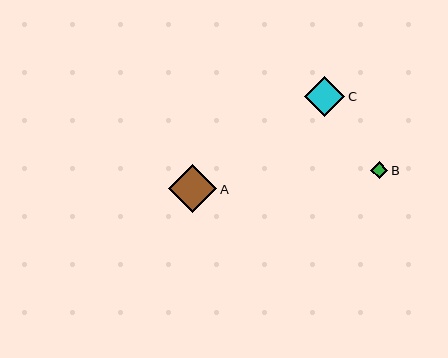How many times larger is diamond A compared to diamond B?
Diamond A is approximately 2.8 times the size of diamond B.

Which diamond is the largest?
Diamond A is the largest with a size of approximately 48 pixels.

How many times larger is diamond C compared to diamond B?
Diamond C is approximately 2.4 times the size of diamond B.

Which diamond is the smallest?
Diamond B is the smallest with a size of approximately 17 pixels.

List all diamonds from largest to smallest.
From largest to smallest: A, C, B.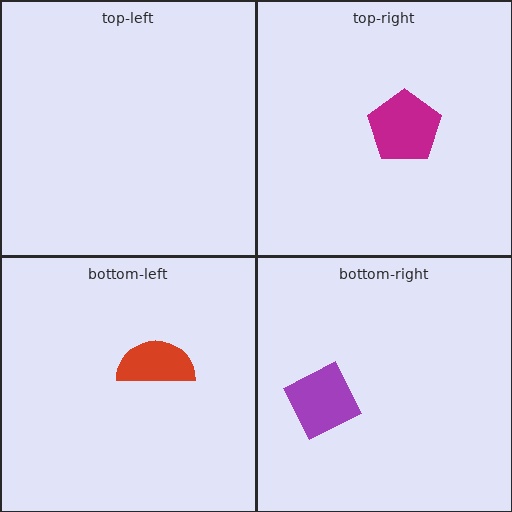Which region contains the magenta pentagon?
The top-right region.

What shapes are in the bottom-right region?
The purple diamond.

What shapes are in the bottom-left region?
The red semicircle.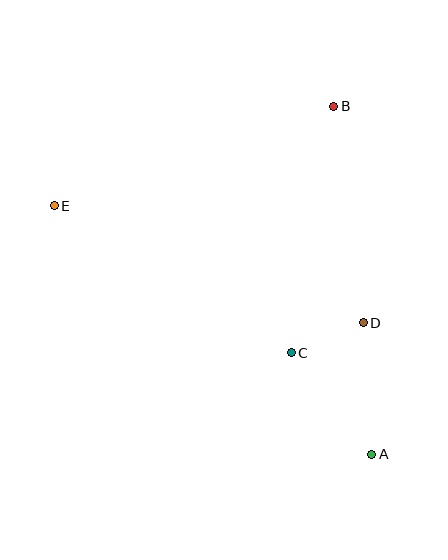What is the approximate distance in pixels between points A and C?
The distance between A and C is approximately 130 pixels.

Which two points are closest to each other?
Points C and D are closest to each other.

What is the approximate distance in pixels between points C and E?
The distance between C and E is approximately 279 pixels.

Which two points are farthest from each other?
Points A and E are farthest from each other.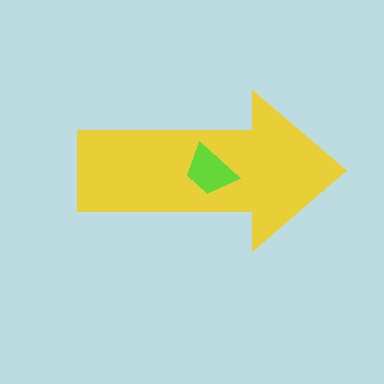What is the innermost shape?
The lime trapezoid.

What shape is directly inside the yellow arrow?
The lime trapezoid.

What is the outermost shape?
The yellow arrow.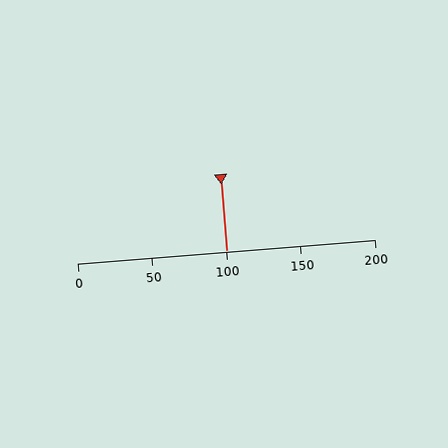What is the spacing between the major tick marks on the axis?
The major ticks are spaced 50 apart.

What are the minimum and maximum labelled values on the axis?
The axis runs from 0 to 200.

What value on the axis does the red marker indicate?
The marker indicates approximately 100.